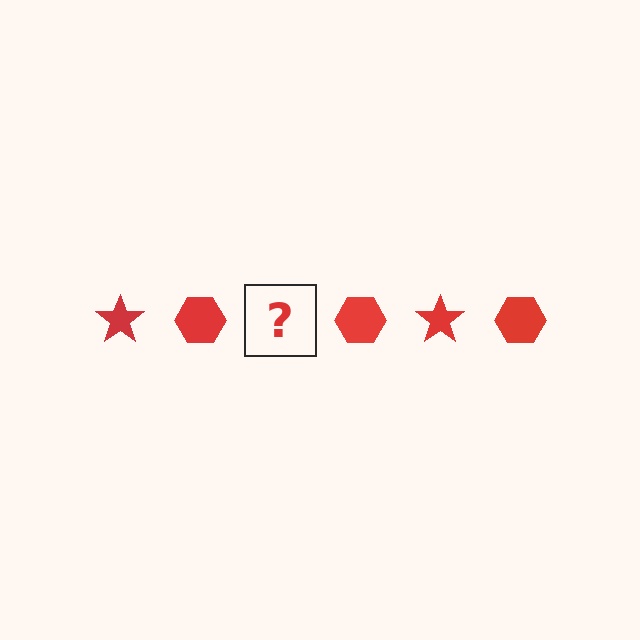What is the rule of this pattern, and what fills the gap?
The rule is that the pattern cycles through star, hexagon shapes in red. The gap should be filled with a red star.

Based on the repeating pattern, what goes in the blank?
The blank should be a red star.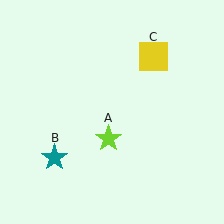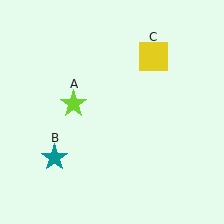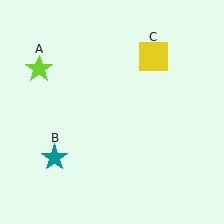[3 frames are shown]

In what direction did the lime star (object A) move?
The lime star (object A) moved up and to the left.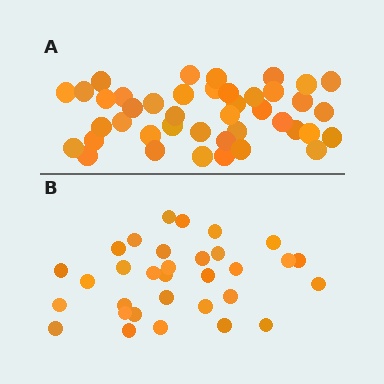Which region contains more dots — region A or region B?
Region A (the top region) has more dots.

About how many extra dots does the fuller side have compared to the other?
Region A has roughly 10 or so more dots than region B.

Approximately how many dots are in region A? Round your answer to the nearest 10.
About 40 dots. (The exact count is 42, which rounds to 40.)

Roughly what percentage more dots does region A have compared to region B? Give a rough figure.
About 30% more.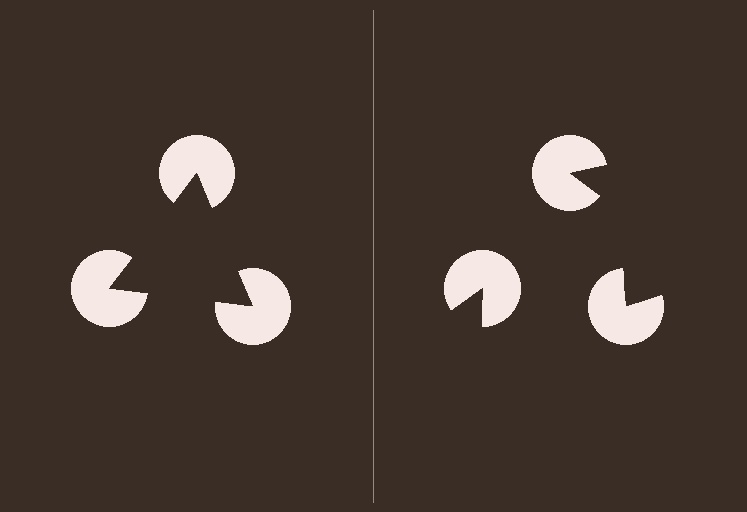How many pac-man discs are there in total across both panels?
6 — 3 on each side.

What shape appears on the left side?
An illusory triangle.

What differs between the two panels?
The pac-man discs are positioned identically on both sides; only the wedge orientations differ. On the left they align to a triangle; on the right they are misaligned.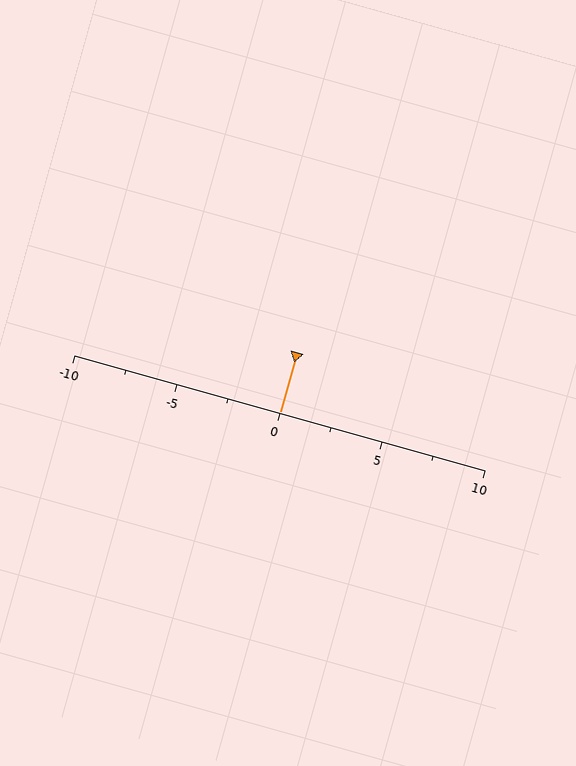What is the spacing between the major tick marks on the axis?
The major ticks are spaced 5 apart.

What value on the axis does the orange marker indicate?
The marker indicates approximately 0.